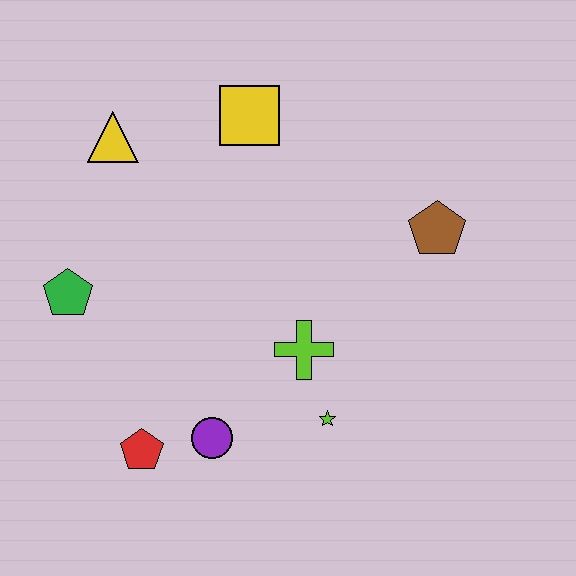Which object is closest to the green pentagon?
The yellow triangle is closest to the green pentagon.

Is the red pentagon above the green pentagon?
No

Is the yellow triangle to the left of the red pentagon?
Yes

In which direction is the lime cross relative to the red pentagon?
The lime cross is to the right of the red pentagon.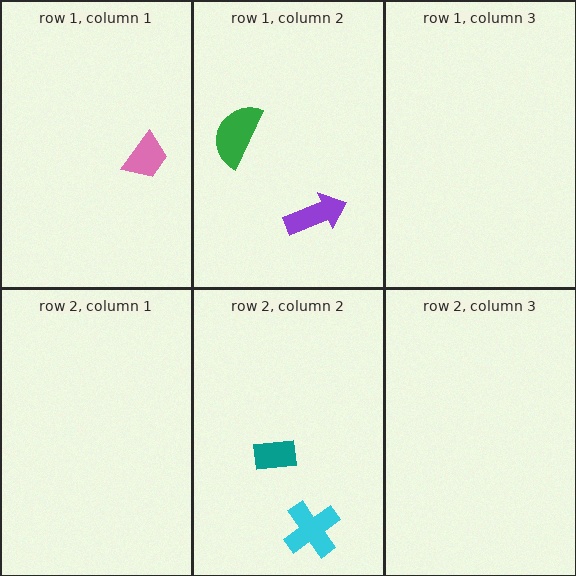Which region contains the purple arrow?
The row 1, column 2 region.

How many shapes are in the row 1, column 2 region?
2.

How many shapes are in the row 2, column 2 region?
2.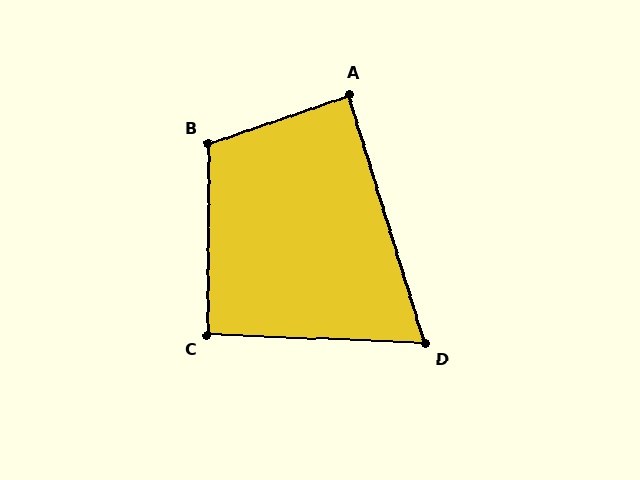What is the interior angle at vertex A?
Approximately 88 degrees (approximately right).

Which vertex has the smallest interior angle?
D, at approximately 71 degrees.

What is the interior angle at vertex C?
Approximately 92 degrees (approximately right).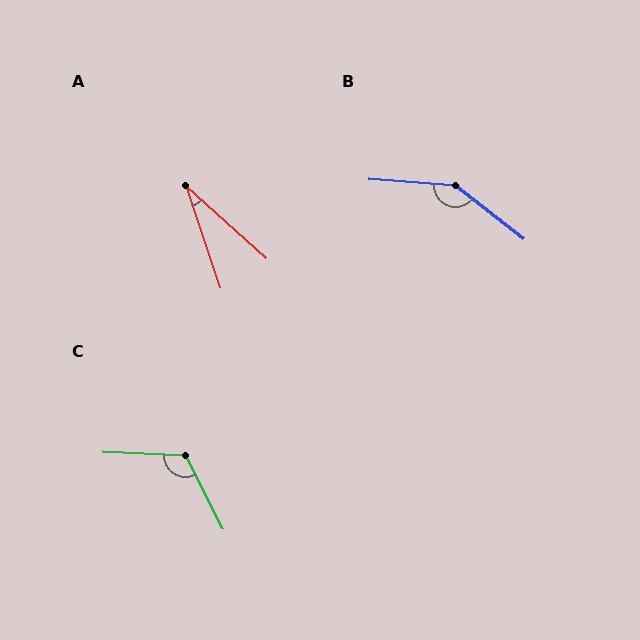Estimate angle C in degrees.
Approximately 119 degrees.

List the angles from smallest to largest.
A (30°), C (119°), B (146°).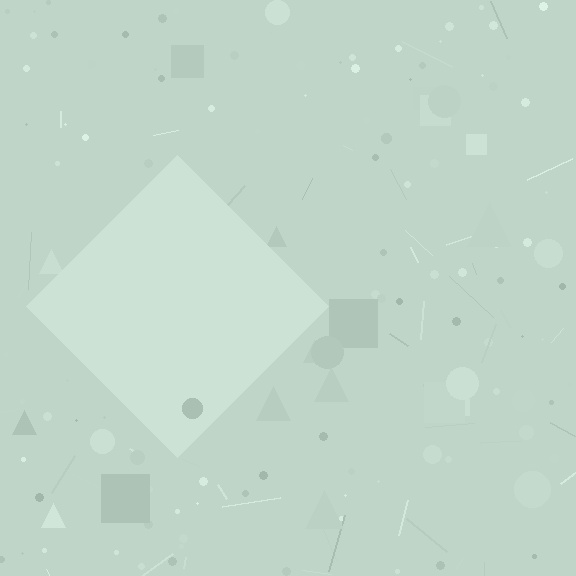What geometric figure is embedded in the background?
A diamond is embedded in the background.